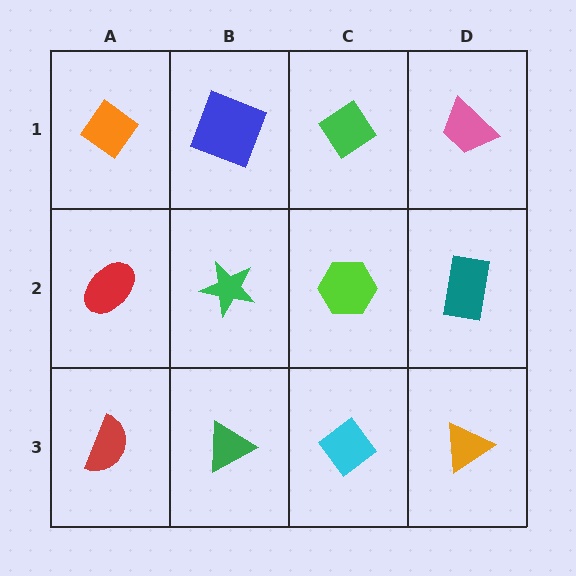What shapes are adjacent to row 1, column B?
A green star (row 2, column B), an orange diamond (row 1, column A), a green diamond (row 1, column C).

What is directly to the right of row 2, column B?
A lime hexagon.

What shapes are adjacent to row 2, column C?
A green diamond (row 1, column C), a cyan diamond (row 3, column C), a green star (row 2, column B), a teal rectangle (row 2, column D).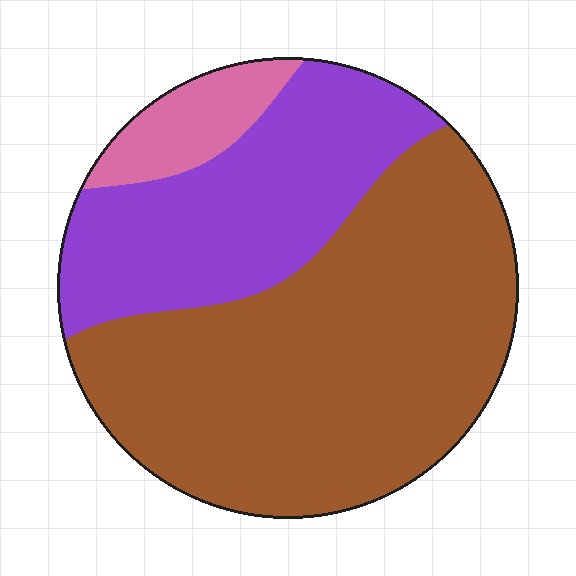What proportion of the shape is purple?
Purple takes up about one third (1/3) of the shape.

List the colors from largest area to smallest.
From largest to smallest: brown, purple, pink.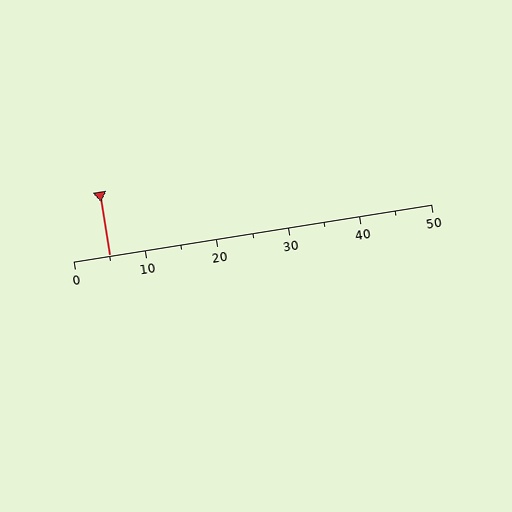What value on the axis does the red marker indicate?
The marker indicates approximately 5.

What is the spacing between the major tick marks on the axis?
The major ticks are spaced 10 apart.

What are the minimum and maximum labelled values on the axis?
The axis runs from 0 to 50.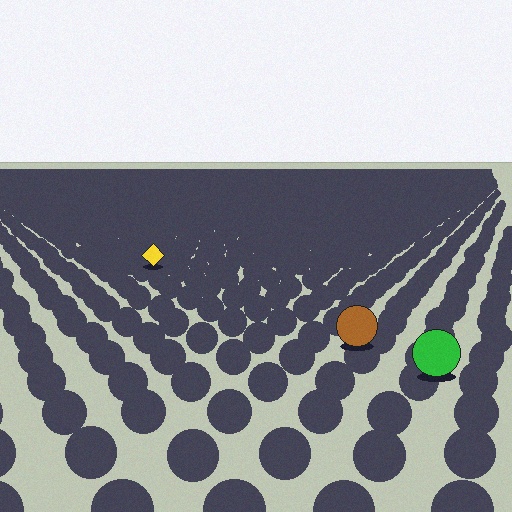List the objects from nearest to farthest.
From nearest to farthest: the green circle, the brown circle, the yellow diamond.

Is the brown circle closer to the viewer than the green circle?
No. The green circle is closer — you can tell from the texture gradient: the ground texture is coarser near it.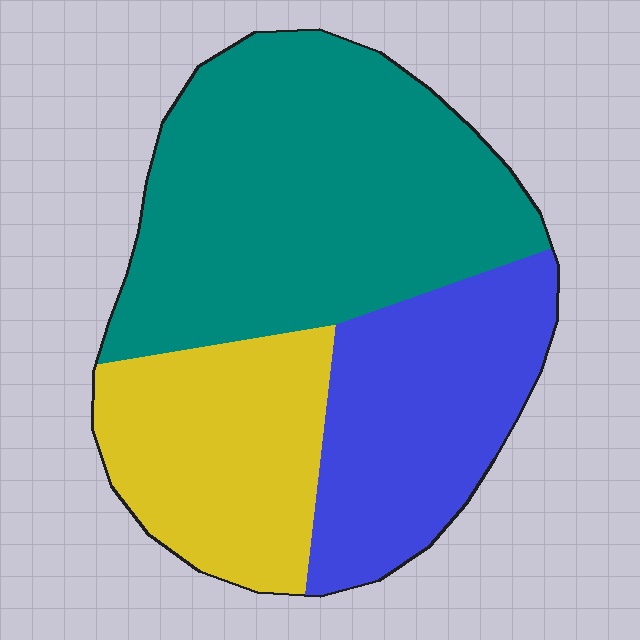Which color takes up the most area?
Teal, at roughly 50%.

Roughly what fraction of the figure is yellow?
Yellow covers roughly 25% of the figure.